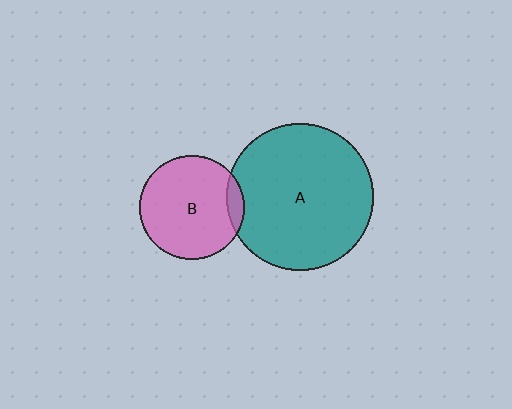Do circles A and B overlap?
Yes.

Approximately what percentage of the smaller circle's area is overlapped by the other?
Approximately 10%.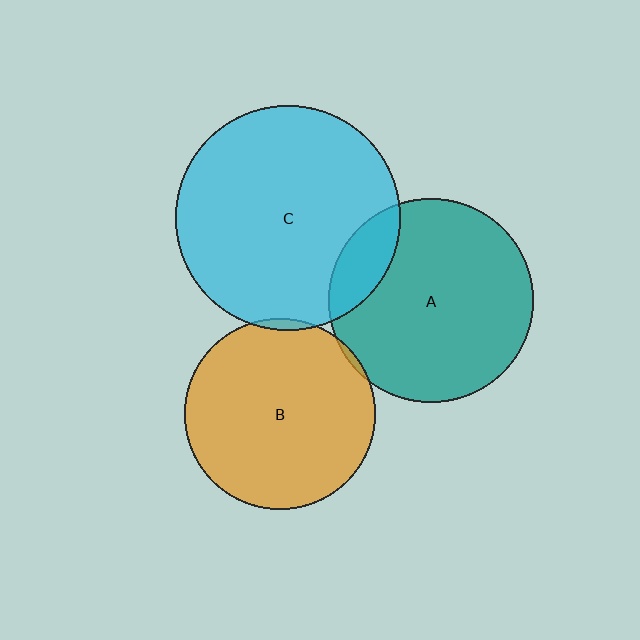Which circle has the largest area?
Circle C (cyan).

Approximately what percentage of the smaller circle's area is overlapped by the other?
Approximately 5%.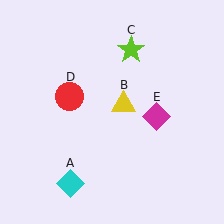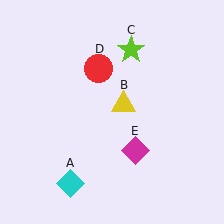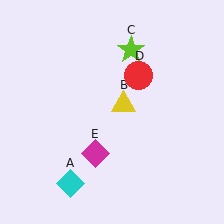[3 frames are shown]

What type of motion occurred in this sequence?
The red circle (object D), magenta diamond (object E) rotated clockwise around the center of the scene.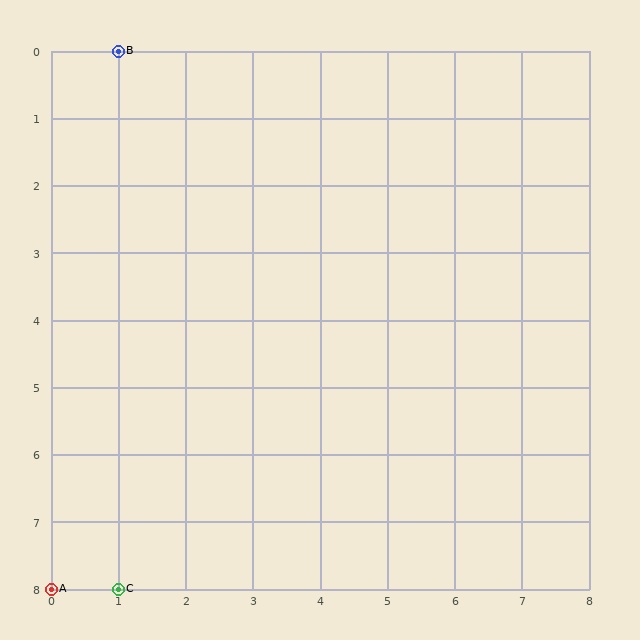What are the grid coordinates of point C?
Point C is at grid coordinates (1, 8).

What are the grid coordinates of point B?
Point B is at grid coordinates (1, 0).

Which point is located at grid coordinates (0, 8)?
Point A is at (0, 8).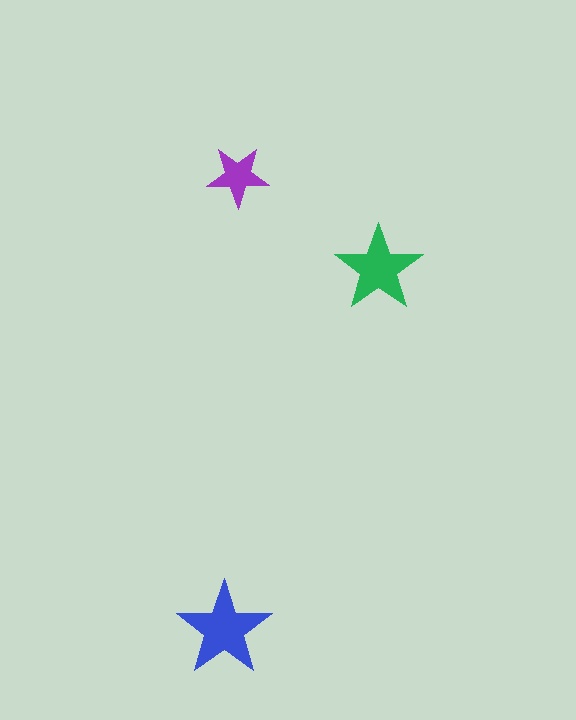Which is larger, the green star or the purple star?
The green one.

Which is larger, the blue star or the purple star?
The blue one.